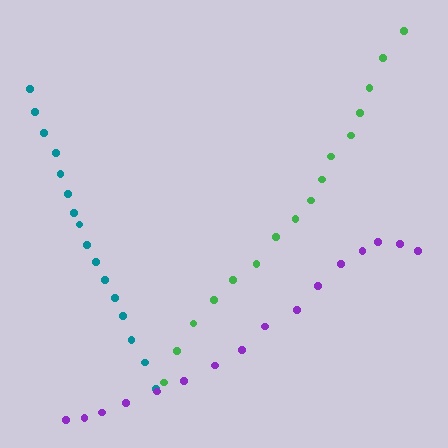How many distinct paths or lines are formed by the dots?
There are 3 distinct paths.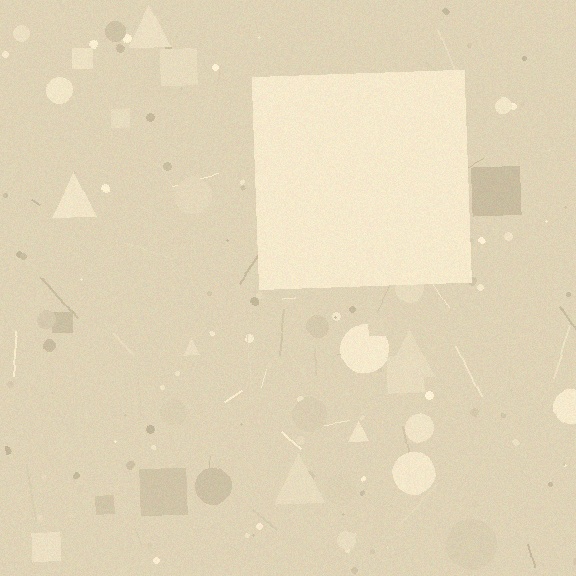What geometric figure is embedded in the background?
A square is embedded in the background.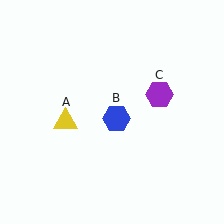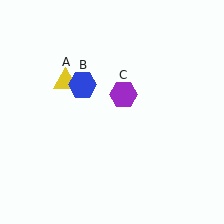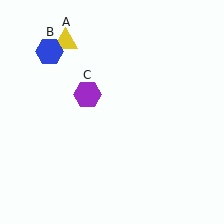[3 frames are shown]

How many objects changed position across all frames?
3 objects changed position: yellow triangle (object A), blue hexagon (object B), purple hexagon (object C).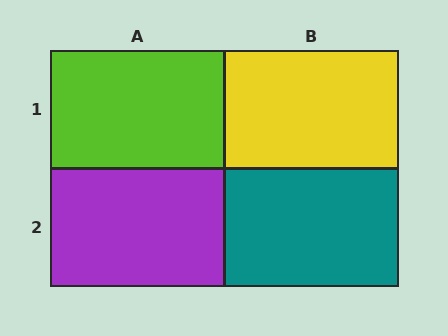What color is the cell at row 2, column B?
Teal.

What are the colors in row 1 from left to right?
Lime, yellow.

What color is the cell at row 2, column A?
Purple.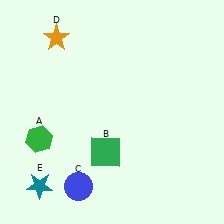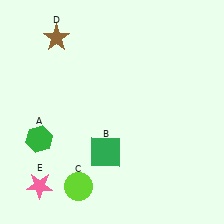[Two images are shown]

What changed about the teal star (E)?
In Image 1, E is teal. In Image 2, it changed to pink.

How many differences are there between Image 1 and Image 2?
There are 3 differences between the two images.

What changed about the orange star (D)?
In Image 1, D is orange. In Image 2, it changed to brown.